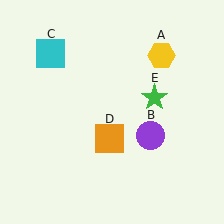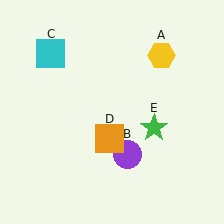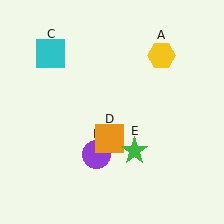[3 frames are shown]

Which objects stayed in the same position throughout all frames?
Yellow hexagon (object A) and cyan square (object C) and orange square (object D) remained stationary.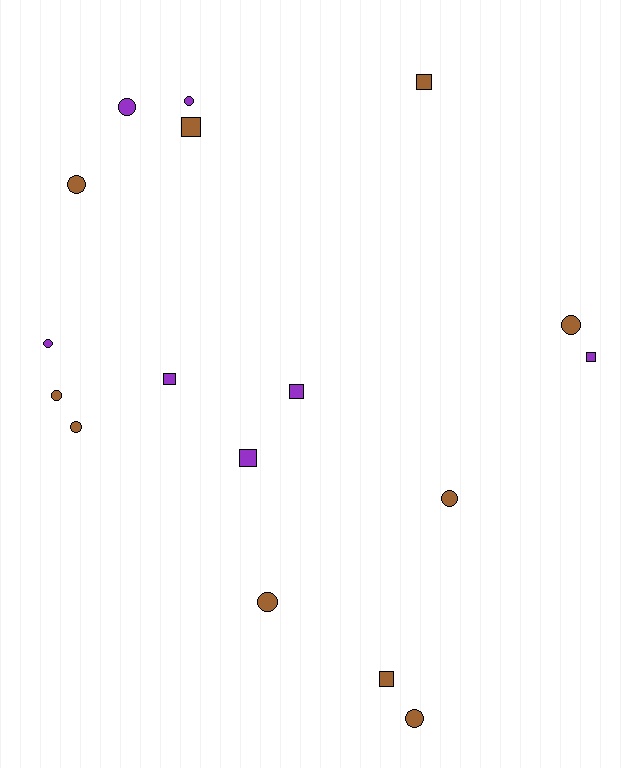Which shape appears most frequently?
Circle, with 10 objects.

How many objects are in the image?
There are 17 objects.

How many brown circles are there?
There are 7 brown circles.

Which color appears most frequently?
Brown, with 10 objects.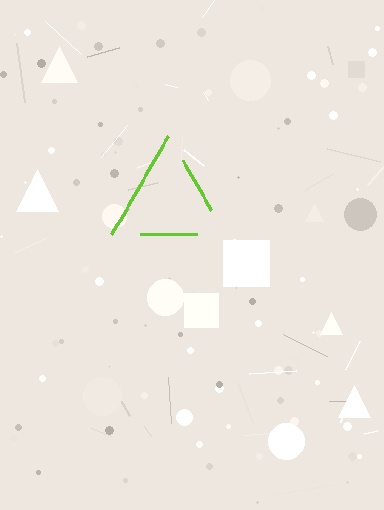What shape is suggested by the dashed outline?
The dashed outline suggests a triangle.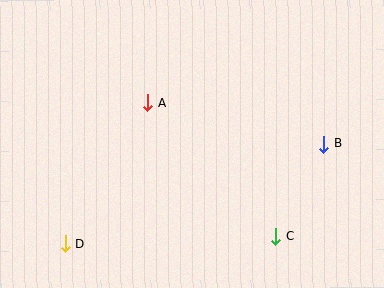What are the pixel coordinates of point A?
Point A is at (148, 103).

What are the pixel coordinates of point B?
Point B is at (324, 144).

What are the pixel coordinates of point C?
Point C is at (276, 236).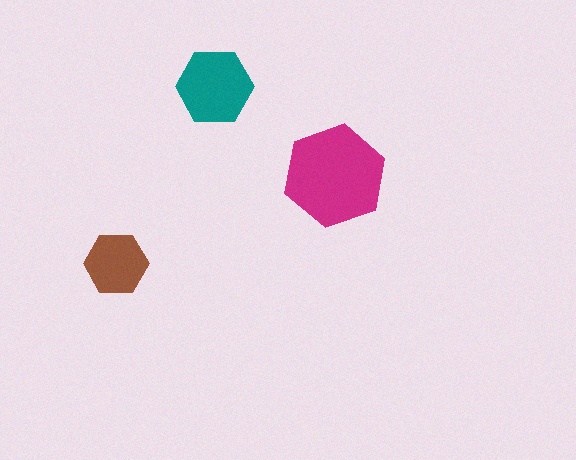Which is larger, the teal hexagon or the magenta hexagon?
The magenta one.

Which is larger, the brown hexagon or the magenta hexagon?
The magenta one.